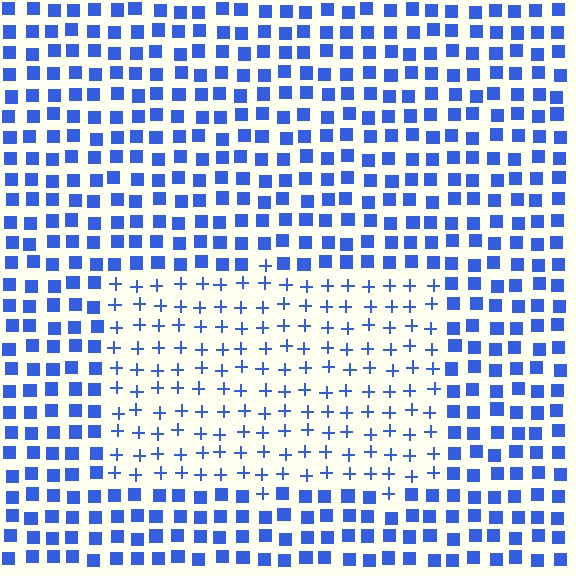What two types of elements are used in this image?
The image uses plus signs inside the rectangle region and squares outside it.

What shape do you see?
I see a rectangle.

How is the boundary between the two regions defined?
The boundary is defined by a change in element shape: plus signs inside vs. squares outside. All elements share the same color and spacing.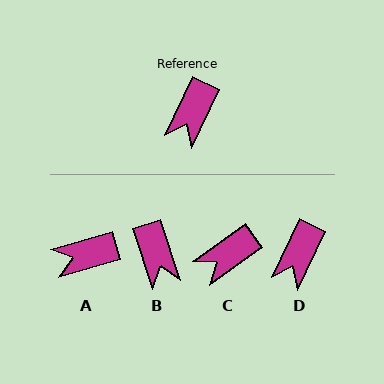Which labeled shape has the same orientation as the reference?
D.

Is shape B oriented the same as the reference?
No, it is off by about 44 degrees.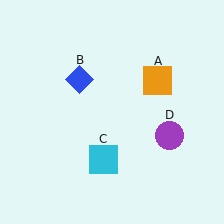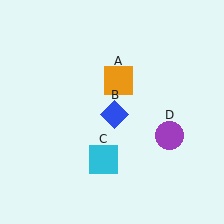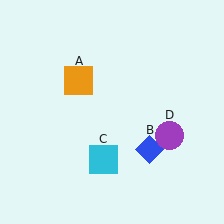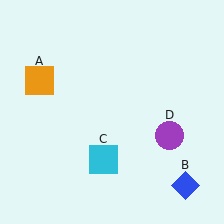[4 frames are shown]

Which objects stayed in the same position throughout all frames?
Cyan square (object C) and purple circle (object D) remained stationary.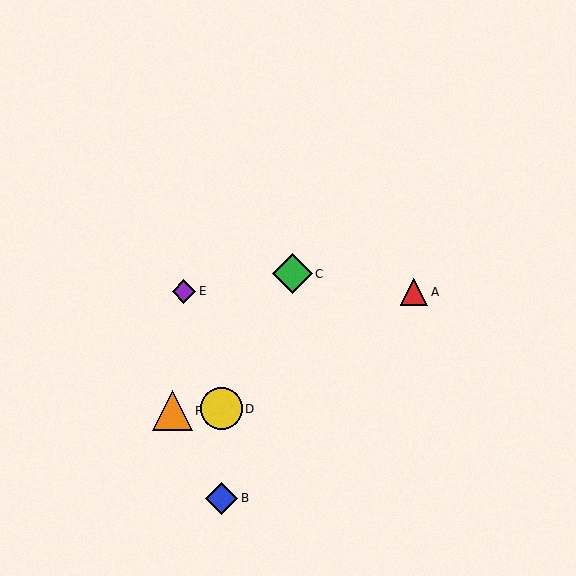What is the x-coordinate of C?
Object C is at x≈292.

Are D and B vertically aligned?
Yes, both are at x≈221.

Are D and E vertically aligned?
No, D is at x≈221 and E is at x≈184.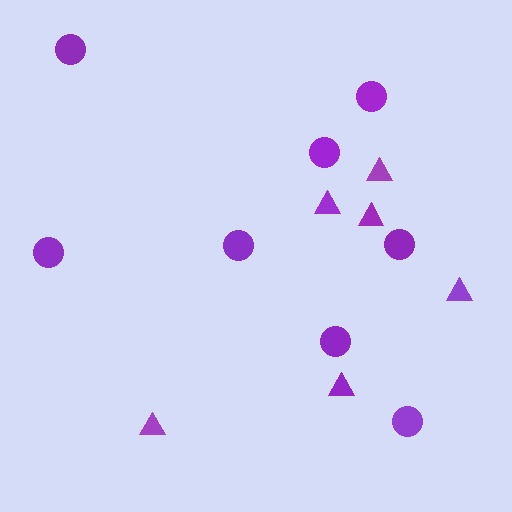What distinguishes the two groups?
There are 2 groups: one group of circles (8) and one group of triangles (6).